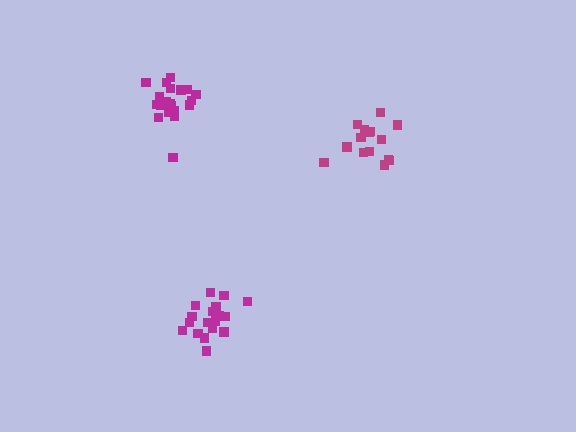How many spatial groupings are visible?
There are 3 spatial groupings.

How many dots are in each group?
Group 1: 21 dots, Group 2: 15 dots, Group 3: 19 dots (55 total).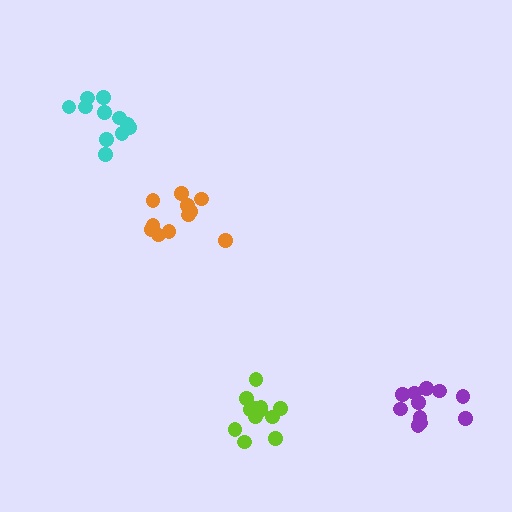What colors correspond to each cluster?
The clusters are colored: cyan, lime, purple, orange.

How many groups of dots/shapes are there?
There are 4 groups.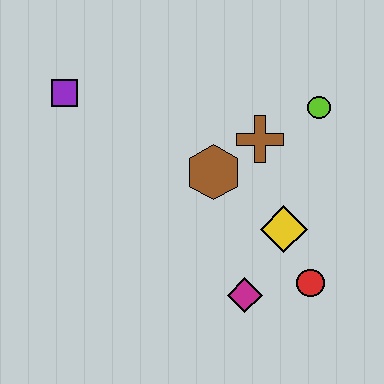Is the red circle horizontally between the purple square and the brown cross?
No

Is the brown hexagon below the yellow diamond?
No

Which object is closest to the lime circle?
The brown cross is closest to the lime circle.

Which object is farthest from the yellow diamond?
The purple square is farthest from the yellow diamond.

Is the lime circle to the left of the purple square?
No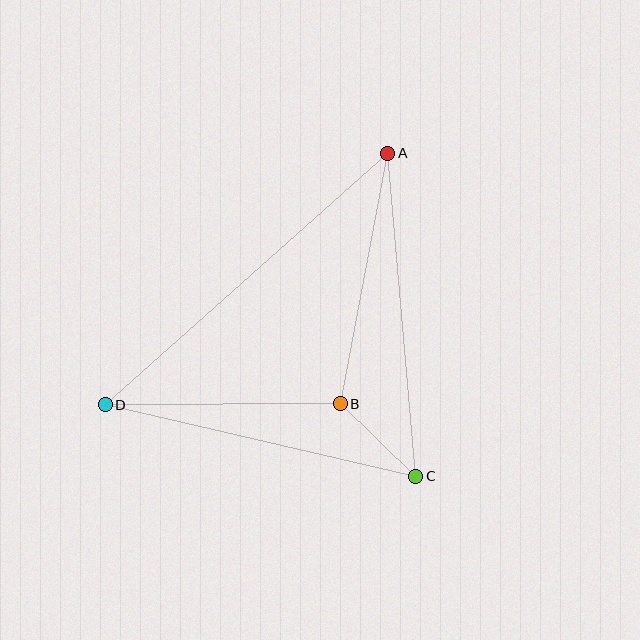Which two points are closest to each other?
Points B and C are closest to each other.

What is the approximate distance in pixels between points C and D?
The distance between C and D is approximately 318 pixels.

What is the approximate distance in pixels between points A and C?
The distance between A and C is approximately 324 pixels.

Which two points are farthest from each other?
Points A and D are farthest from each other.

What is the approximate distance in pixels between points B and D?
The distance between B and D is approximately 235 pixels.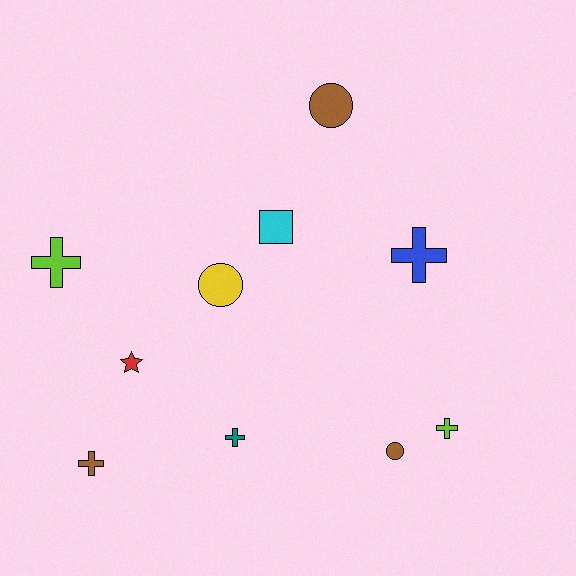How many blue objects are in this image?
There is 1 blue object.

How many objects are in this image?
There are 10 objects.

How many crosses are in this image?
There are 5 crosses.